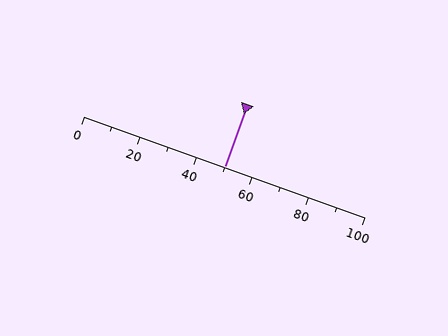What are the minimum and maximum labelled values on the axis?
The axis runs from 0 to 100.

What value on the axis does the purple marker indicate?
The marker indicates approximately 50.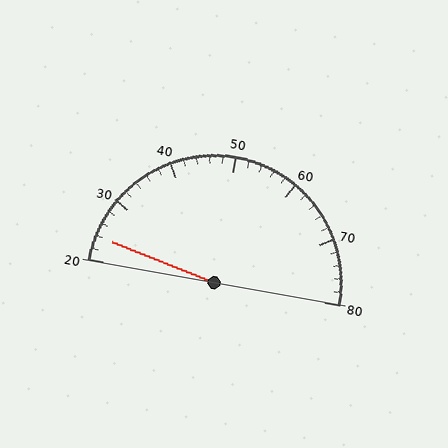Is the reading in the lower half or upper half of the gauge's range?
The reading is in the lower half of the range (20 to 80).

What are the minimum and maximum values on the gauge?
The gauge ranges from 20 to 80.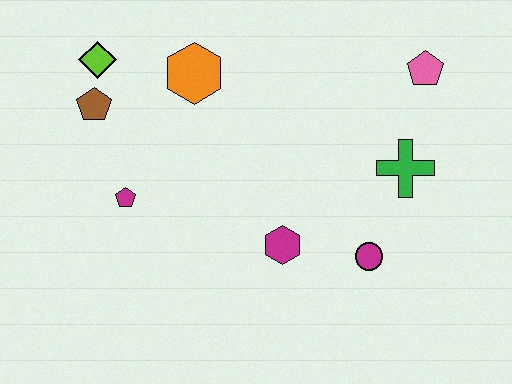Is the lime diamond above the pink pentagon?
Yes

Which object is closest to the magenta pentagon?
The brown pentagon is closest to the magenta pentagon.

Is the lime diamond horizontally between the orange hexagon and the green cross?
No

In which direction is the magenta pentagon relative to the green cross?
The magenta pentagon is to the left of the green cross.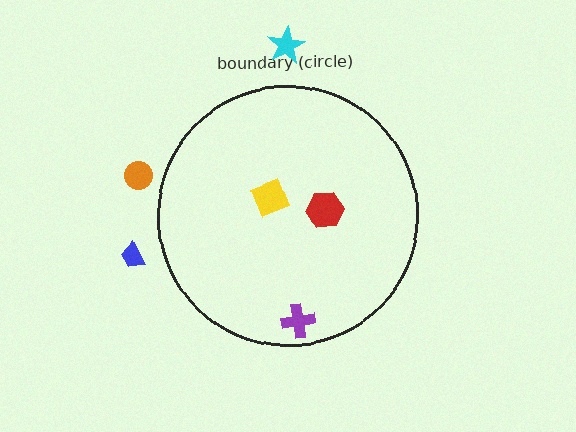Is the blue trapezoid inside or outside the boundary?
Outside.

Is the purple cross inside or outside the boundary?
Inside.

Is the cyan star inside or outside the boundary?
Outside.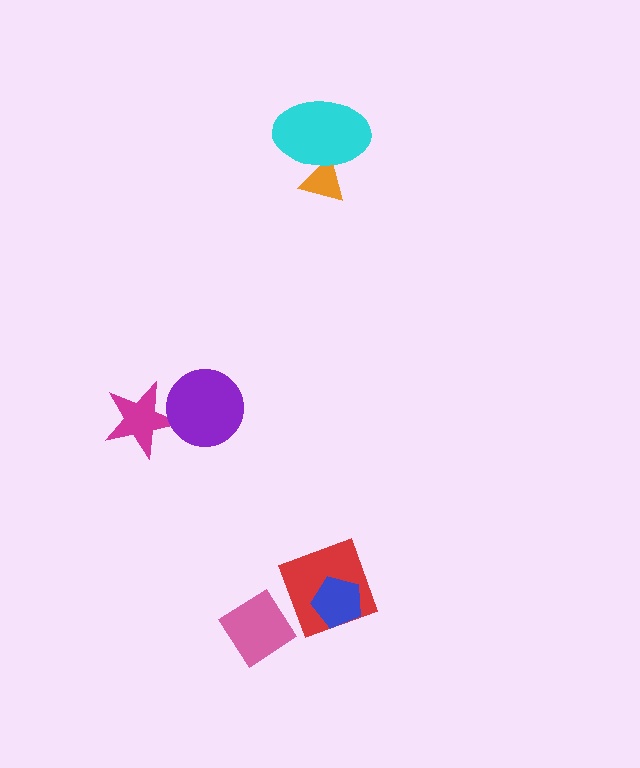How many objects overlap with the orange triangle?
1 object overlaps with the orange triangle.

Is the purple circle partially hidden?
No, no other shape covers it.